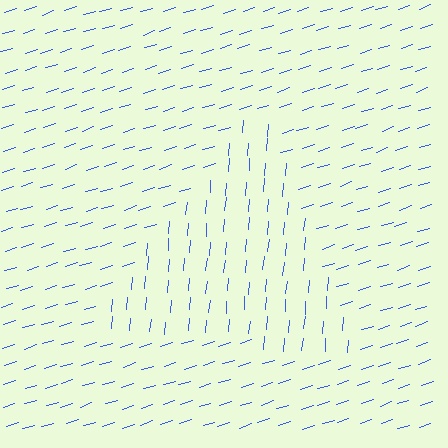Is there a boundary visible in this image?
Yes, there is a texture boundary formed by a change in line orientation.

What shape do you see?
I see a triangle.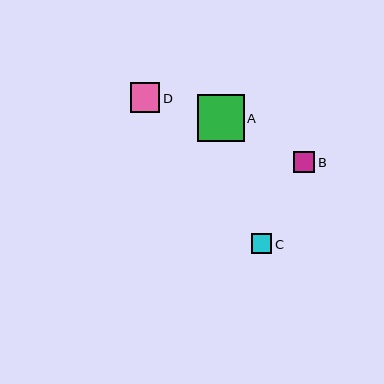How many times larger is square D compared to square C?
Square D is approximately 1.5 times the size of square C.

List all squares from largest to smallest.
From largest to smallest: A, D, B, C.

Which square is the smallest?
Square C is the smallest with a size of approximately 20 pixels.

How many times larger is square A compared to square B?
Square A is approximately 2.2 times the size of square B.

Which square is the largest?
Square A is the largest with a size of approximately 47 pixels.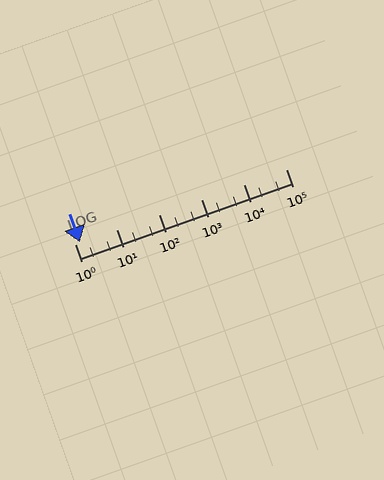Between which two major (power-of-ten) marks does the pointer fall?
The pointer is between 1 and 10.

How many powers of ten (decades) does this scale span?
The scale spans 5 decades, from 1 to 100000.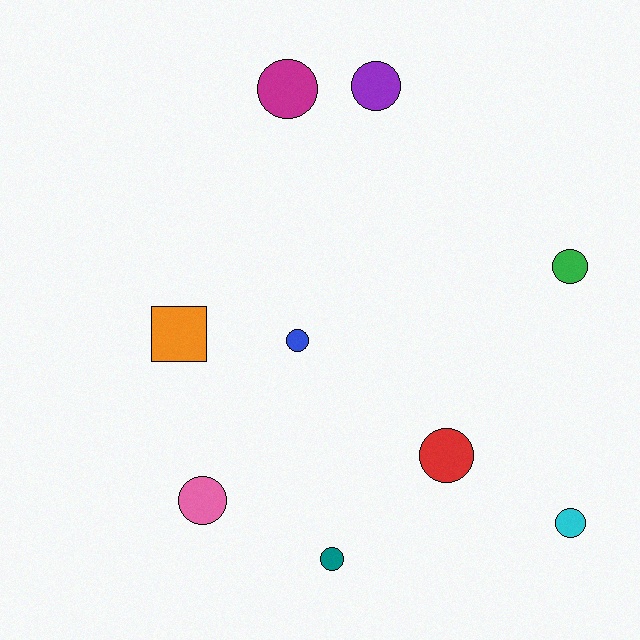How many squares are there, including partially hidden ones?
There is 1 square.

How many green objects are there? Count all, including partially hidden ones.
There is 1 green object.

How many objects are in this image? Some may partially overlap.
There are 9 objects.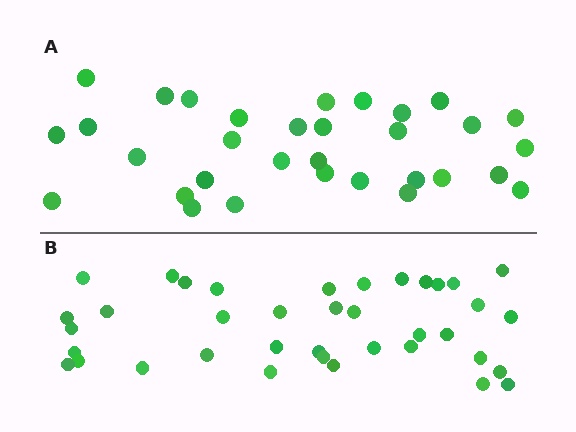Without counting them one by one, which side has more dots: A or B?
Region B (the bottom region) has more dots.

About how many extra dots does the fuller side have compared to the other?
Region B has about 6 more dots than region A.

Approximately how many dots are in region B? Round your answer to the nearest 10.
About 40 dots. (The exact count is 38, which rounds to 40.)